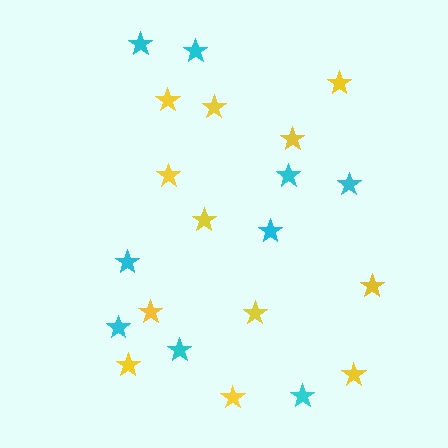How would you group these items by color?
There are 2 groups: one group of cyan stars (9) and one group of yellow stars (12).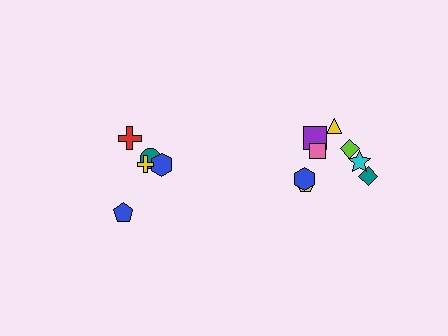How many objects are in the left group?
There are 5 objects.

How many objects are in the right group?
There are 8 objects.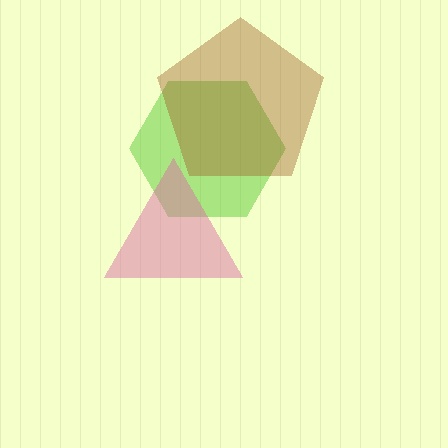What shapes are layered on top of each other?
The layered shapes are: a lime hexagon, a brown pentagon, a pink triangle.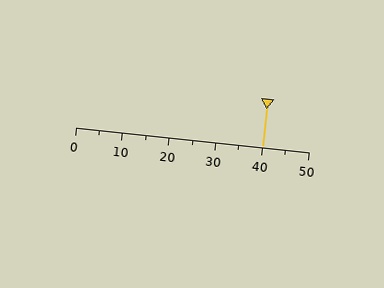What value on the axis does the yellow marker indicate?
The marker indicates approximately 40.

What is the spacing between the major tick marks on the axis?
The major ticks are spaced 10 apart.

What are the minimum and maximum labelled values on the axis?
The axis runs from 0 to 50.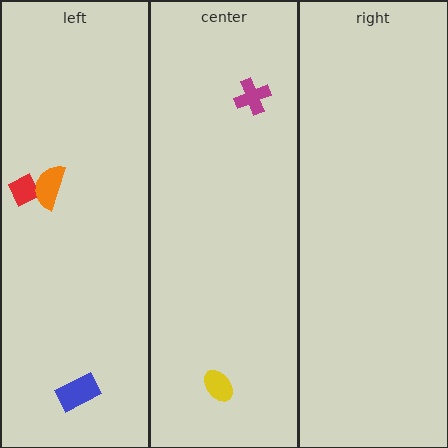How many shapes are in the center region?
2.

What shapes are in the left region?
The red diamond, the orange semicircle, the blue rectangle.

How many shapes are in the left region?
3.